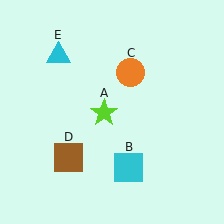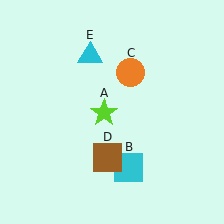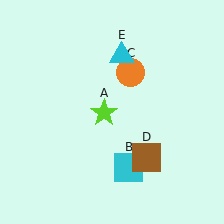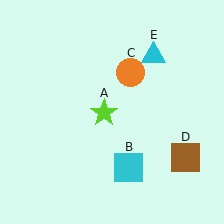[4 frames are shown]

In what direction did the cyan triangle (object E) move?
The cyan triangle (object E) moved right.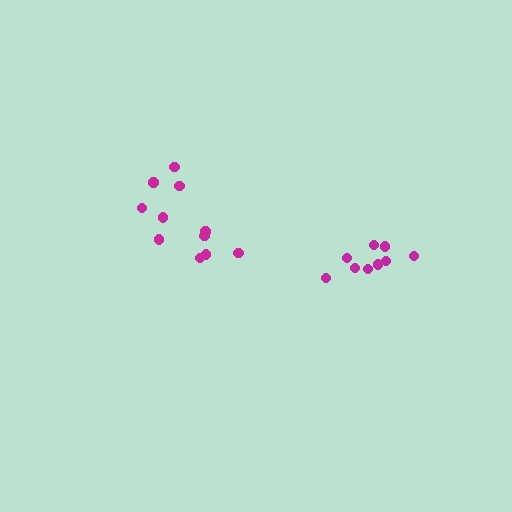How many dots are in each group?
Group 1: 11 dots, Group 2: 9 dots (20 total).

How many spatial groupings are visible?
There are 2 spatial groupings.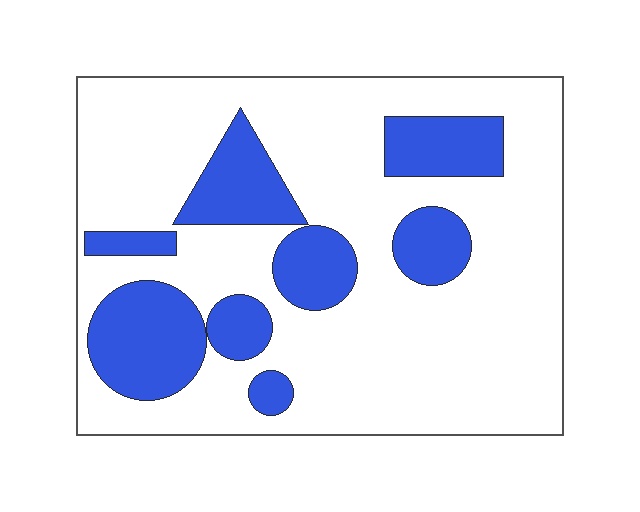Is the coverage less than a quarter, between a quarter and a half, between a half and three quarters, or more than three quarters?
Between a quarter and a half.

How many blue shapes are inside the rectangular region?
8.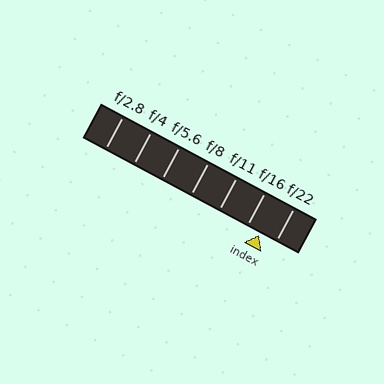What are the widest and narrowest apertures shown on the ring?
The widest aperture shown is f/2.8 and the narrowest is f/22.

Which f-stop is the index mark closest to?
The index mark is closest to f/16.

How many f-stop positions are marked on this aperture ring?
There are 7 f-stop positions marked.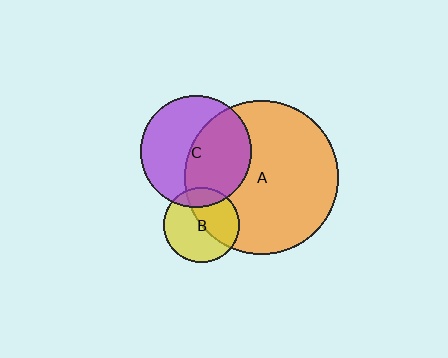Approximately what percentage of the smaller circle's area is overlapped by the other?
Approximately 45%.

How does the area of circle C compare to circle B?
Approximately 2.2 times.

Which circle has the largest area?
Circle A (orange).